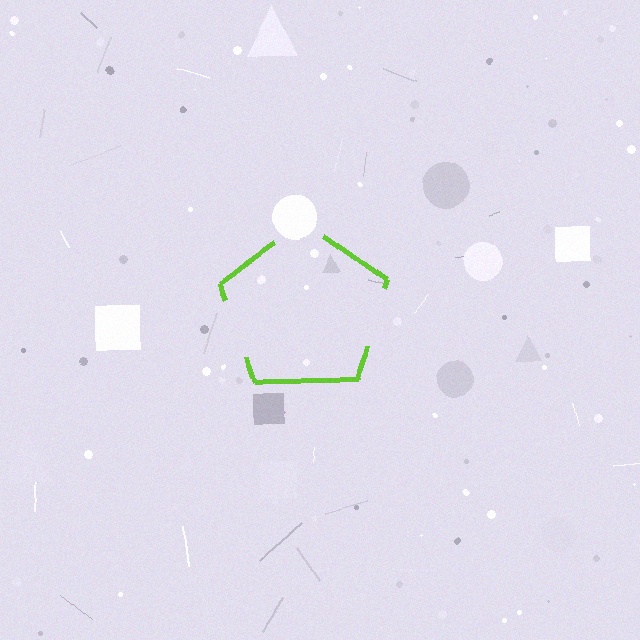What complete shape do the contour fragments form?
The contour fragments form a pentagon.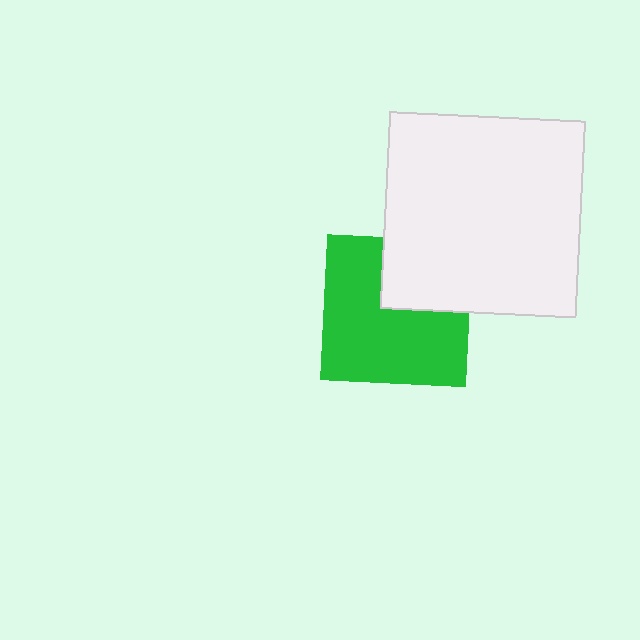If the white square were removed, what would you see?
You would see the complete green square.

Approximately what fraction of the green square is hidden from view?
Roughly 30% of the green square is hidden behind the white square.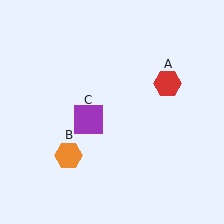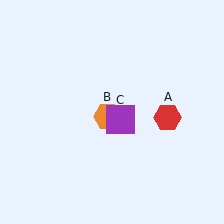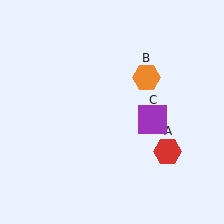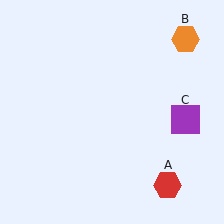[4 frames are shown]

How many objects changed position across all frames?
3 objects changed position: red hexagon (object A), orange hexagon (object B), purple square (object C).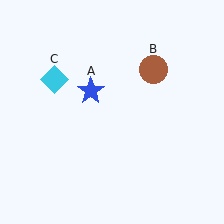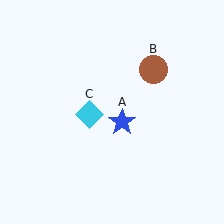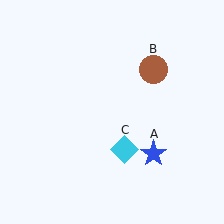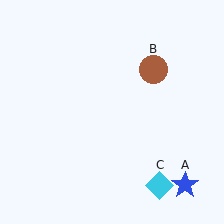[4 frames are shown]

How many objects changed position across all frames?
2 objects changed position: blue star (object A), cyan diamond (object C).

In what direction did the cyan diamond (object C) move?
The cyan diamond (object C) moved down and to the right.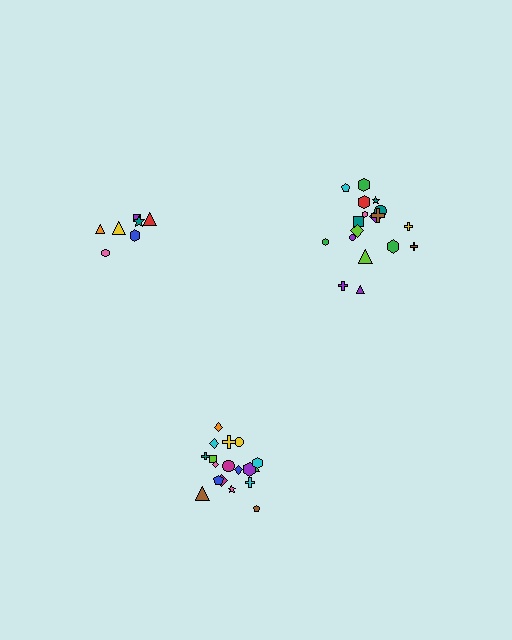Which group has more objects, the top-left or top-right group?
The top-right group.